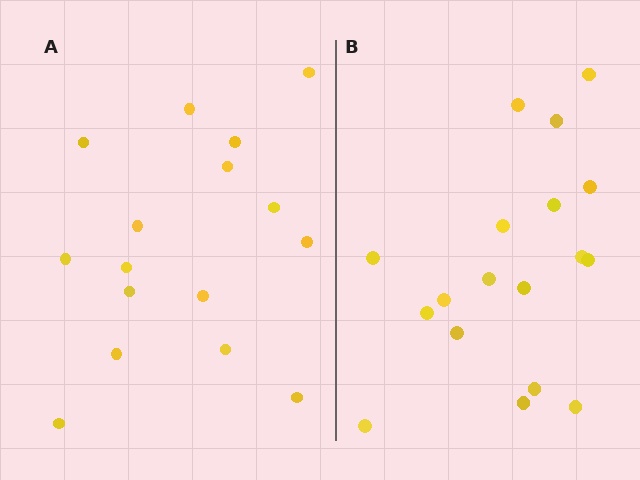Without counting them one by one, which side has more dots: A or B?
Region B (the right region) has more dots.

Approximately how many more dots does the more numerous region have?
Region B has just a few more — roughly 2 or 3 more dots than region A.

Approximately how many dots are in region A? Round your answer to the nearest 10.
About 20 dots. (The exact count is 16, which rounds to 20.)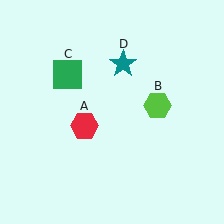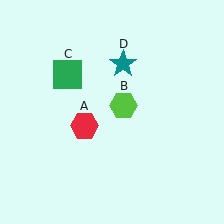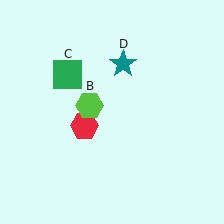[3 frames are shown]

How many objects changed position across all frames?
1 object changed position: lime hexagon (object B).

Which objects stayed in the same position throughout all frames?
Red hexagon (object A) and green square (object C) and teal star (object D) remained stationary.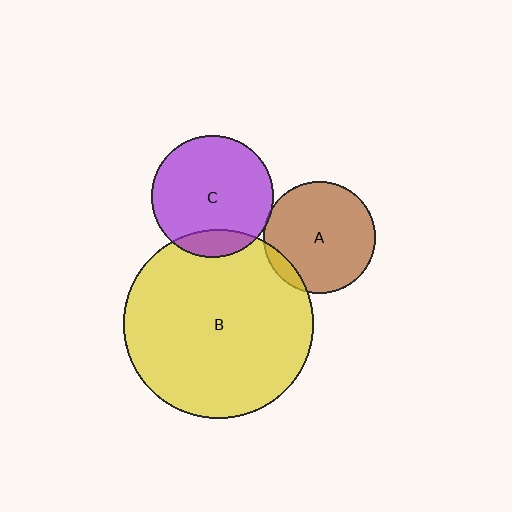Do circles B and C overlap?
Yes.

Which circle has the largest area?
Circle B (yellow).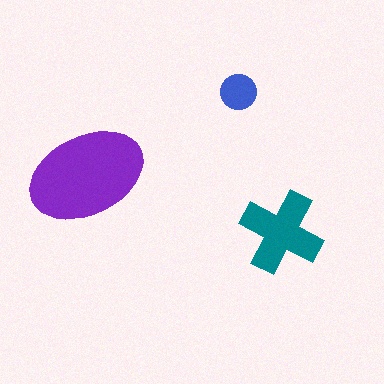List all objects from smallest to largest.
The blue circle, the teal cross, the purple ellipse.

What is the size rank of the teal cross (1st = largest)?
2nd.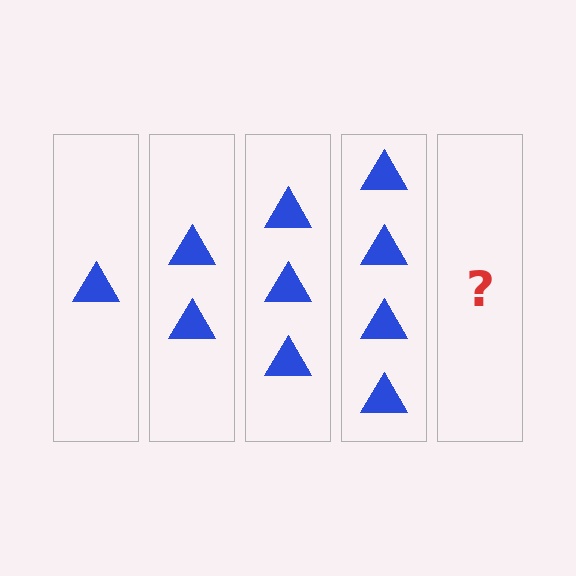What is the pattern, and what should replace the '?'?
The pattern is that each step adds one more triangle. The '?' should be 5 triangles.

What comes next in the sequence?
The next element should be 5 triangles.